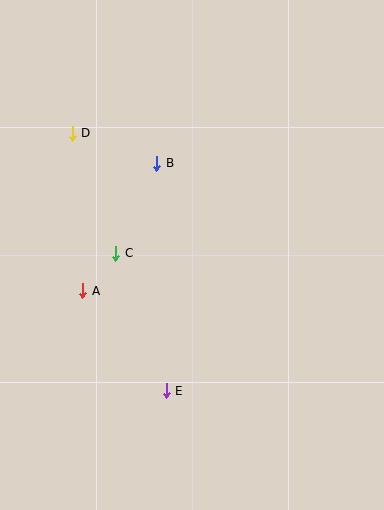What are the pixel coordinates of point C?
Point C is at (116, 253).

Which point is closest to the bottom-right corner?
Point E is closest to the bottom-right corner.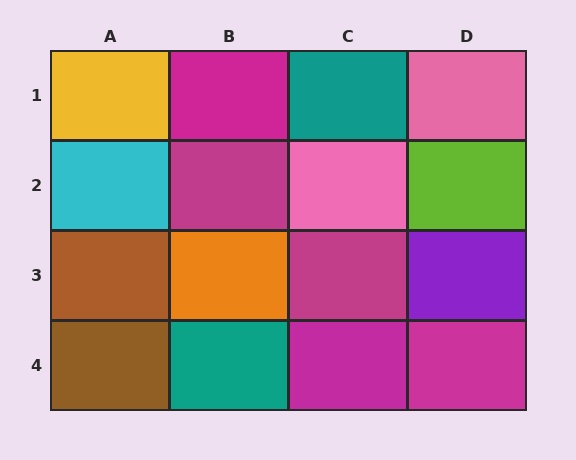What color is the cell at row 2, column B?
Magenta.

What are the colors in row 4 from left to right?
Brown, teal, magenta, magenta.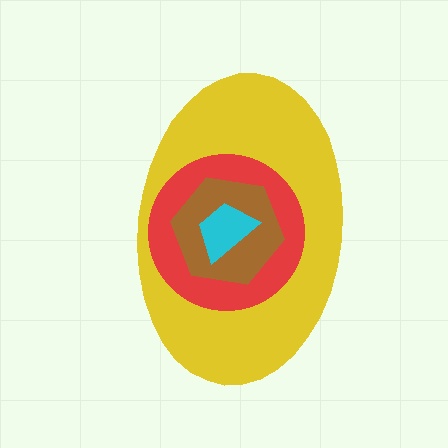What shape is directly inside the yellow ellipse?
The red circle.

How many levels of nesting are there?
4.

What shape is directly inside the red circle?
The brown hexagon.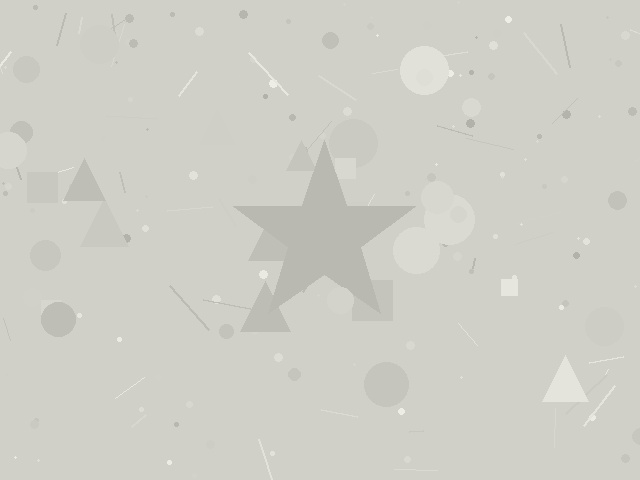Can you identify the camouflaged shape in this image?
The camouflaged shape is a star.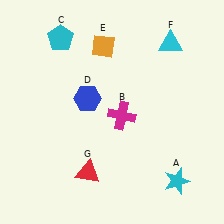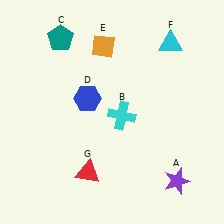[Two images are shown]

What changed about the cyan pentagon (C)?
In Image 1, C is cyan. In Image 2, it changed to teal.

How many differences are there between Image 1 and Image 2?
There are 3 differences between the two images.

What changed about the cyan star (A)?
In Image 1, A is cyan. In Image 2, it changed to purple.